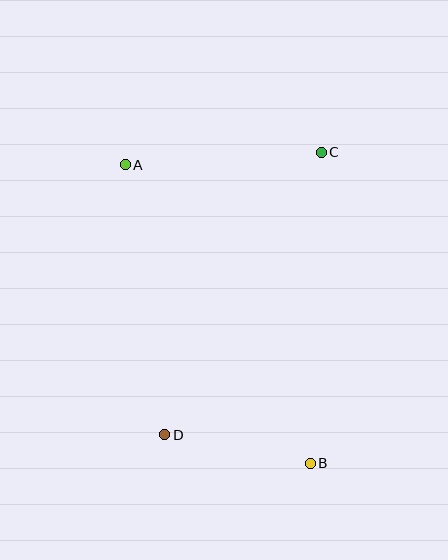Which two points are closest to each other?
Points B and D are closest to each other.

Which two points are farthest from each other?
Points A and B are farthest from each other.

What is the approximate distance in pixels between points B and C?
The distance between B and C is approximately 311 pixels.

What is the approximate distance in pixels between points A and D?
The distance between A and D is approximately 273 pixels.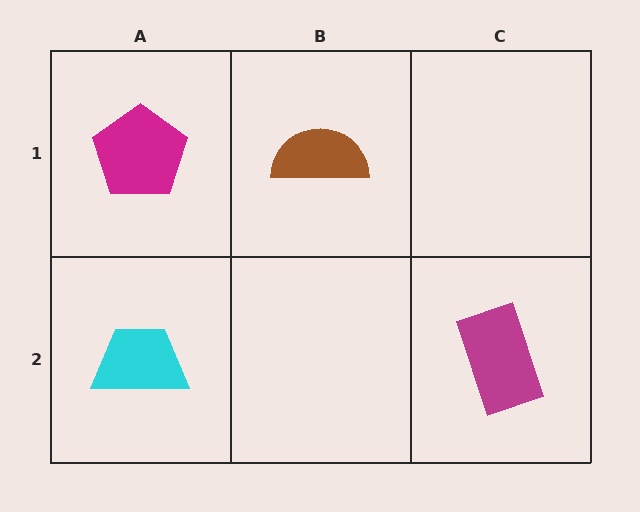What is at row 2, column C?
A magenta rectangle.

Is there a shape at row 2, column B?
No, that cell is empty.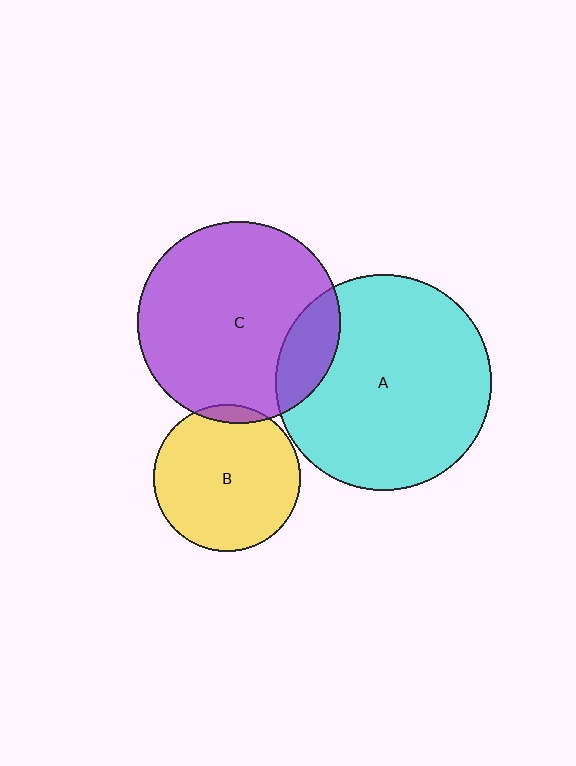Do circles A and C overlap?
Yes.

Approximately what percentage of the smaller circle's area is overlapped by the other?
Approximately 15%.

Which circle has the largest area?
Circle A (cyan).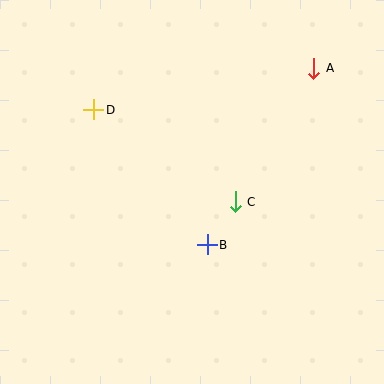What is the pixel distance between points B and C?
The distance between B and C is 51 pixels.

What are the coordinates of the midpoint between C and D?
The midpoint between C and D is at (165, 156).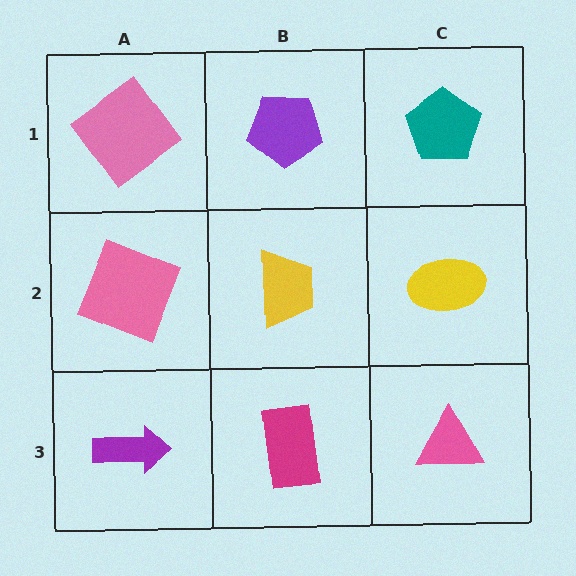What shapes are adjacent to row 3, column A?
A pink square (row 2, column A), a magenta rectangle (row 3, column B).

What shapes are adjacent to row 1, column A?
A pink square (row 2, column A), a purple pentagon (row 1, column B).